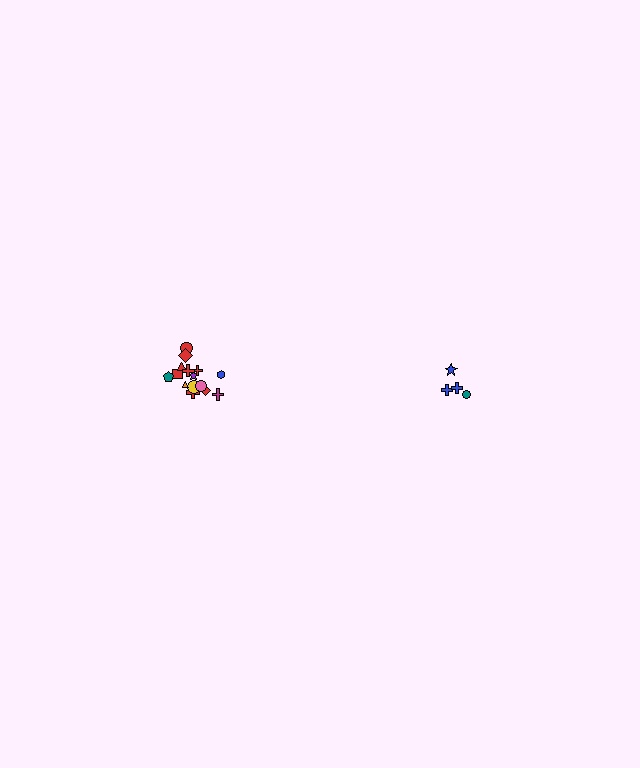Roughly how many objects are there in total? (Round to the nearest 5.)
Roughly 20 objects in total.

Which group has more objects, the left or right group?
The left group.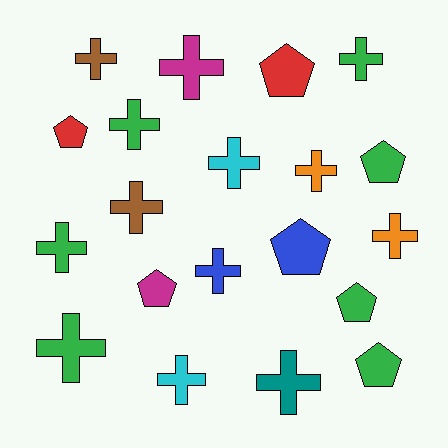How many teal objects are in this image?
There is 1 teal object.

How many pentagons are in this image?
There are 7 pentagons.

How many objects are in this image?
There are 20 objects.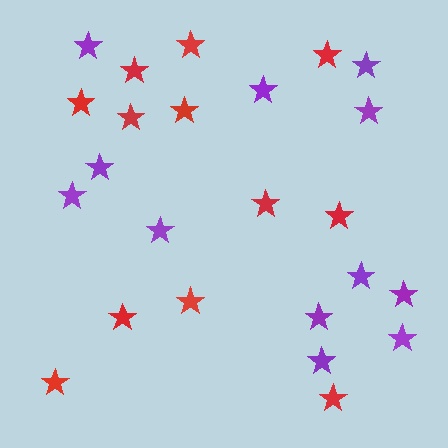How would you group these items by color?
There are 2 groups: one group of red stars (12) and one group of purple stars (12).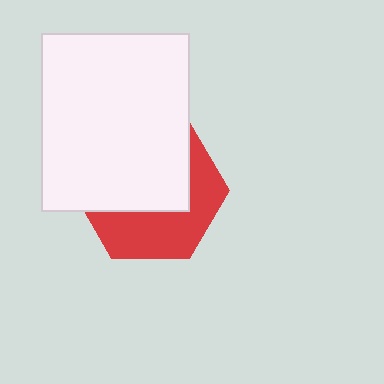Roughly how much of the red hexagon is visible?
A small part of it is visible (roughly 44%).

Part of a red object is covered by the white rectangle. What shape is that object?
It is a hexagon.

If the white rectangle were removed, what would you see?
You would see the complete red hexagon.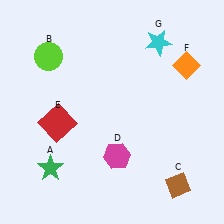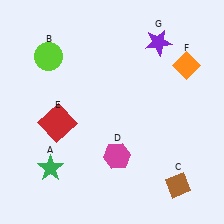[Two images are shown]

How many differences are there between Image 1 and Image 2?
There is 1 difference between the two images.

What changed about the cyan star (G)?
In Image 1, G is cyan. In Image 2, it changed to purple.